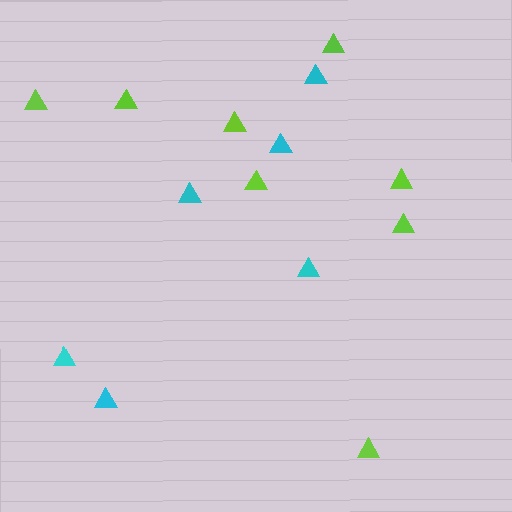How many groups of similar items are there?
There are 2 groups: one group of lime triangles (8) and one group of cyan triangles (6).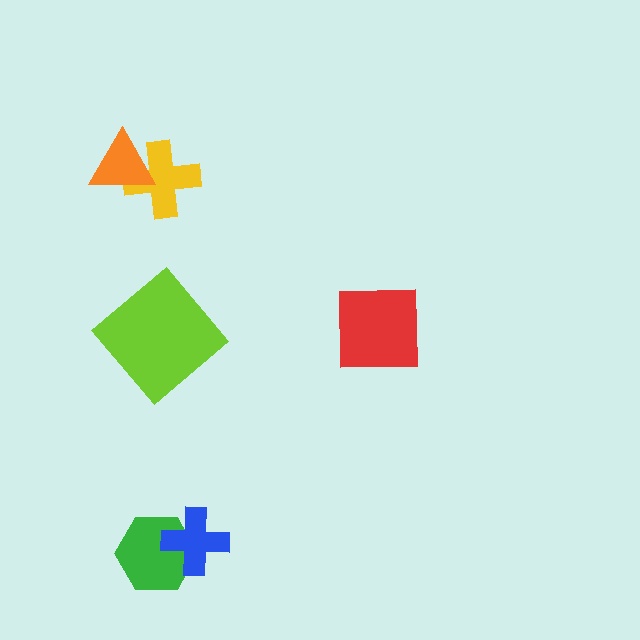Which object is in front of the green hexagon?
The blue cross is in front of the green hexagon.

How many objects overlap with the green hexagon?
1 object overlaps with the green hexagon.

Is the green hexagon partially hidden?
Yes, it is partially covered by another shape.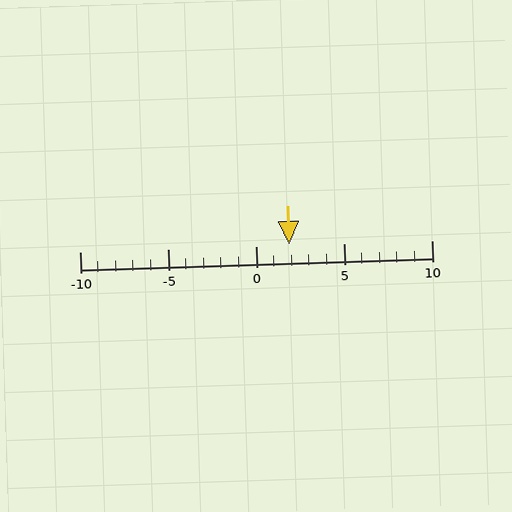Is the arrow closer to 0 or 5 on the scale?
The arrow is closer to 0.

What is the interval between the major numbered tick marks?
The major tick marks are spaced 5 units apart.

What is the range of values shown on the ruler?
The ruler shows values from -10 to 10.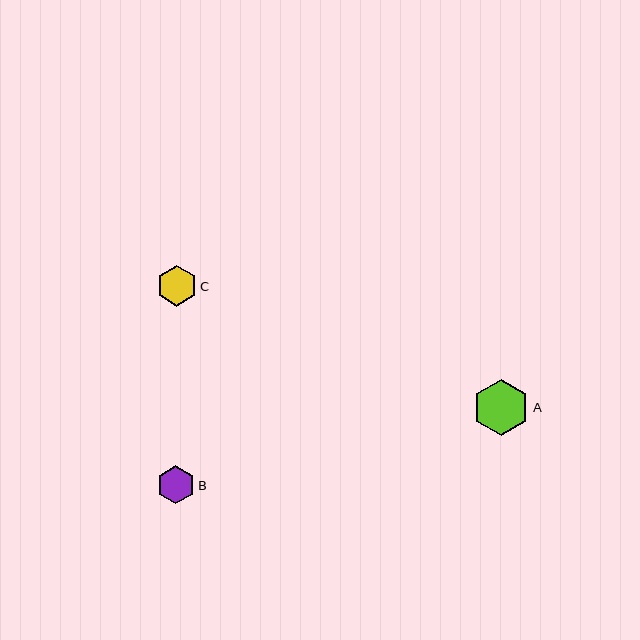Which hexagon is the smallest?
Hexagon B is the smallest with a size of approximately 38 pixels.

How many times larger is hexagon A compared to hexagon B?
Hexagon A is approximately 1.5 times the size of hexagon B.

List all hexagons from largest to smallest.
From largest to smallest: A, C, B.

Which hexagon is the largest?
Hexagon A is the largest with a size of approximately 57 pixels.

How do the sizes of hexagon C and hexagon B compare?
Hexagon C and hexagon B are approximately the same size.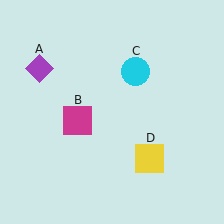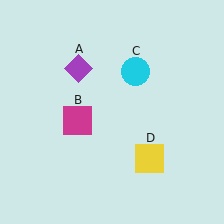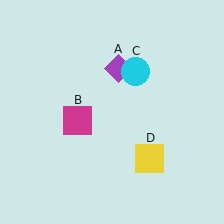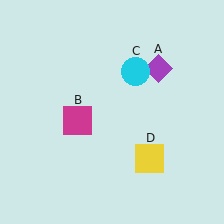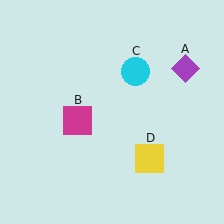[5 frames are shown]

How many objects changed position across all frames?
1 object changed position: purple diamond (object A).